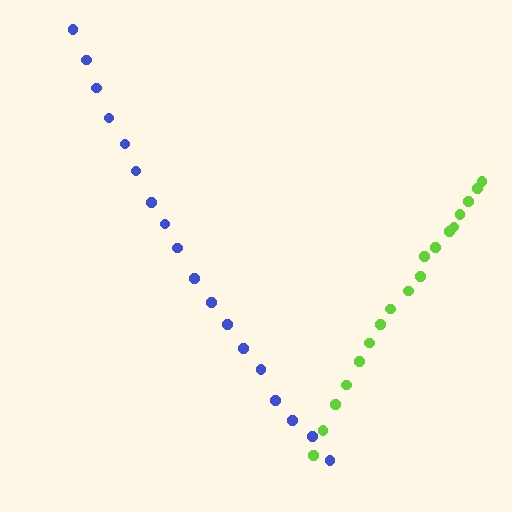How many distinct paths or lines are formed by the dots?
There are 2 distinct paths.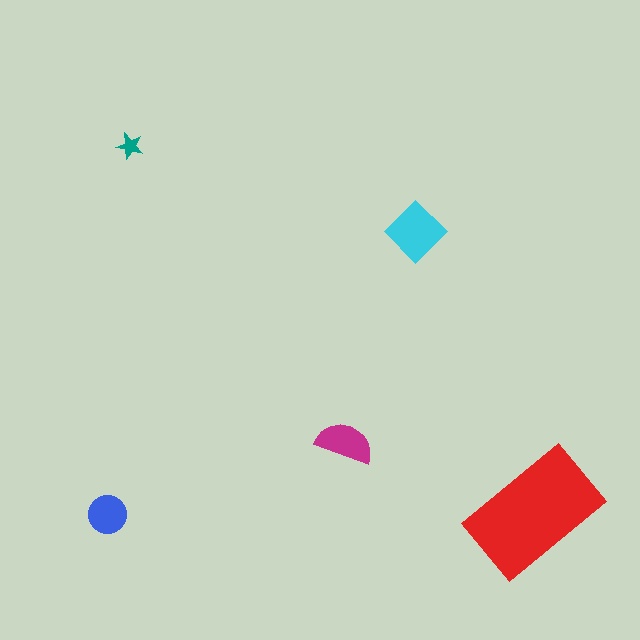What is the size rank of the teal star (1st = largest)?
5th.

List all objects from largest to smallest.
The red rectangle, the cyan diamond, the magenta semicircle, the blue circle, the teal star.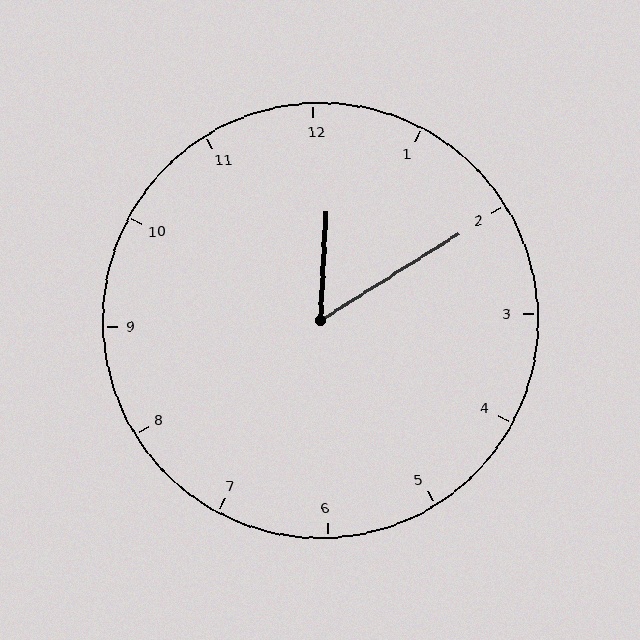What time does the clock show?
12:10.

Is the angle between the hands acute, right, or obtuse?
It is acute.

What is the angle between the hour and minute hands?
Approximately 55 degrees.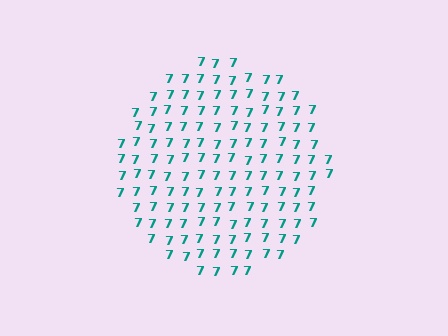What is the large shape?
The large shape is a circle.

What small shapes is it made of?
It is made of small digit 7's.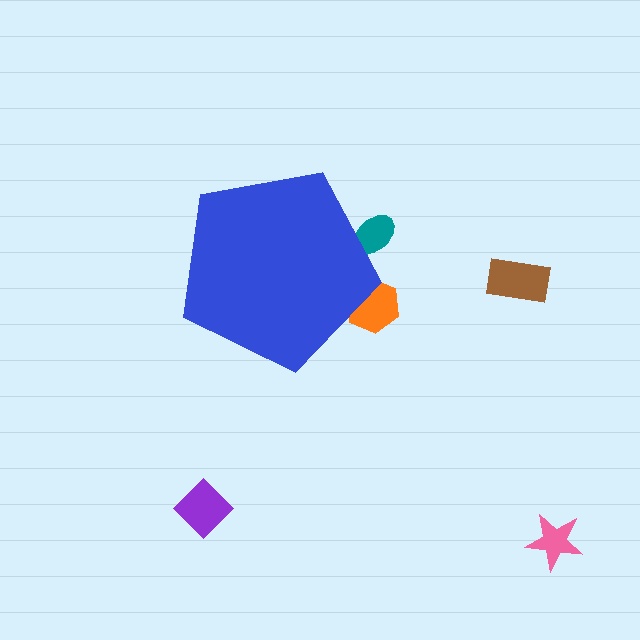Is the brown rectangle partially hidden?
No, the brown rectangle is fully visible.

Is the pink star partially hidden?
No, the pink star is fully visible.